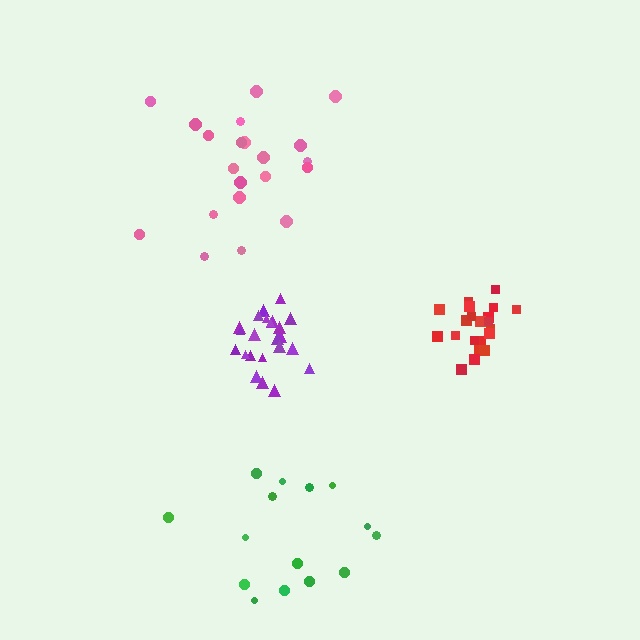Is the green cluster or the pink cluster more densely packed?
Pink.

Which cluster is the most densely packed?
Purple.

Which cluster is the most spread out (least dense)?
Green.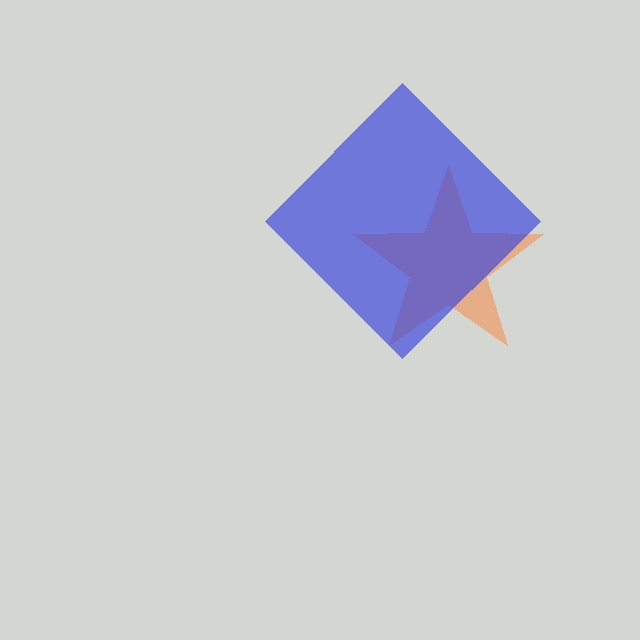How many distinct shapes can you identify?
There are 2 distinct shapes: an orange star, a blue diamond.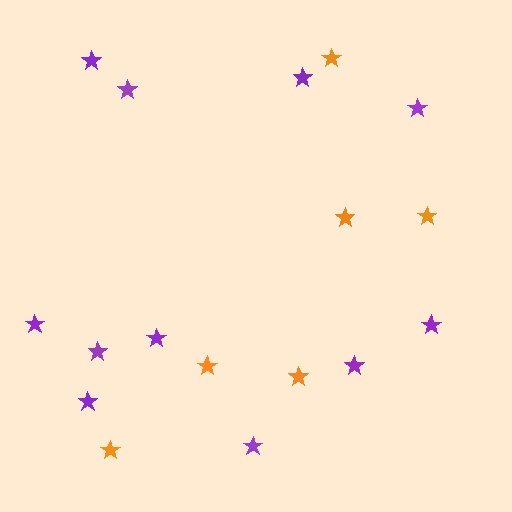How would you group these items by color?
There are 2 groups: one group of purple stars (11) and one group of orange stars (6).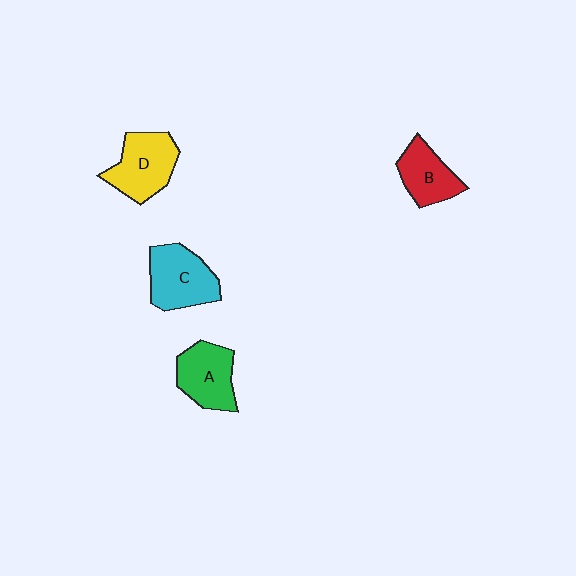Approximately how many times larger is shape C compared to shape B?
Approximately 1.3 times.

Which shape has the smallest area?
Shape B (red).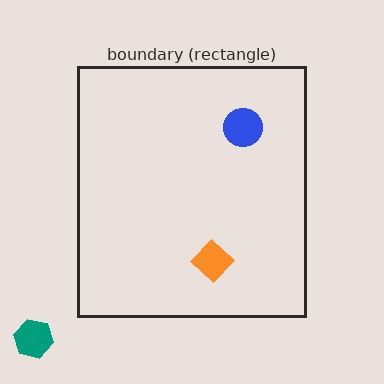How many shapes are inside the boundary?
2 inside, 1 outside.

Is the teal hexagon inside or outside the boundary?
Outside.